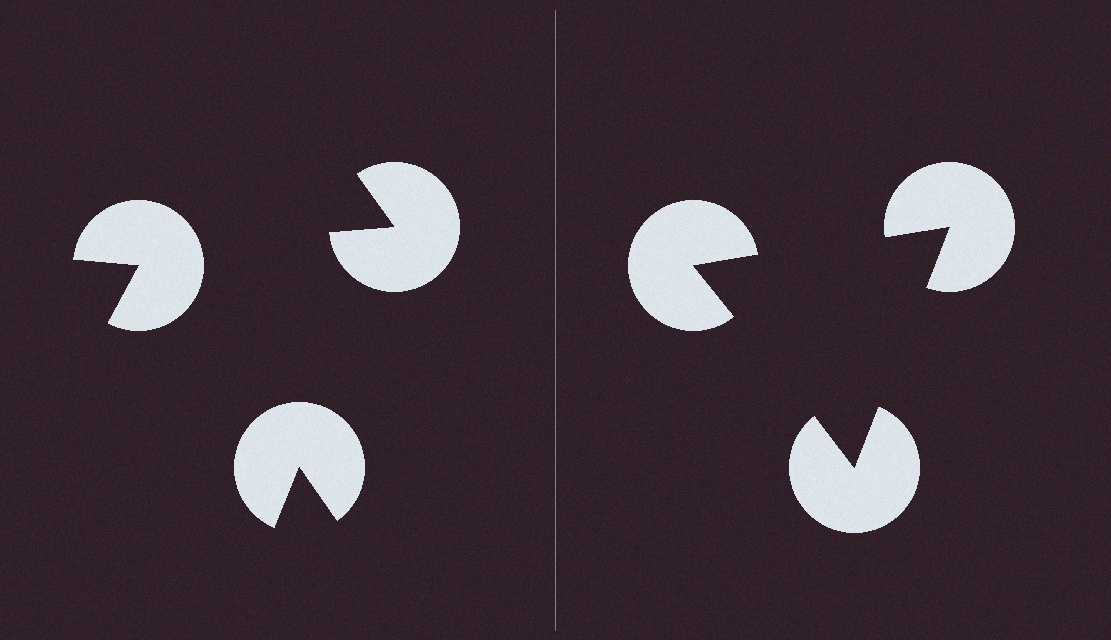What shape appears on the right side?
An illusory triangle.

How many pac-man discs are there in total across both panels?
6 — 3 on each side.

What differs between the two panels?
The pac-man discs are positioned identically on both sides; only the wedge orientations differ. On the right they align to a triangle; on the left they are misaligned.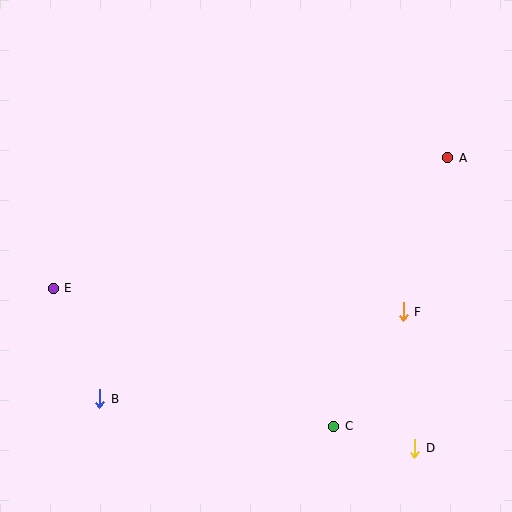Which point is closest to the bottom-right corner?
Point D is closest to the bottom-right corner.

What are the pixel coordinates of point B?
Point B is at (100, 399).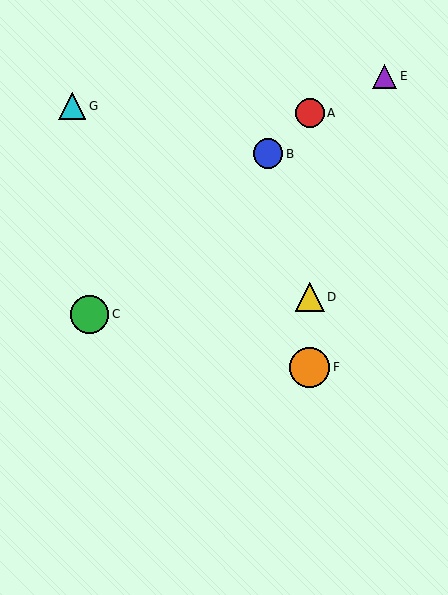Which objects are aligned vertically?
Objects A, D, F are aligned vertically.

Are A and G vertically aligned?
No, A is at x≈310 and G is at x≈72.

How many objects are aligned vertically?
3 objects (A, D, F) are aligned vertically.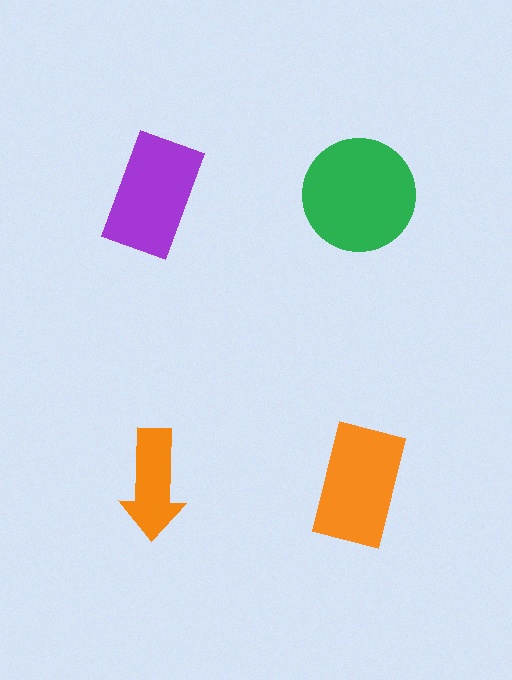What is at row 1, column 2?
A green circle.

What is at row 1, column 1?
A purple rectangle.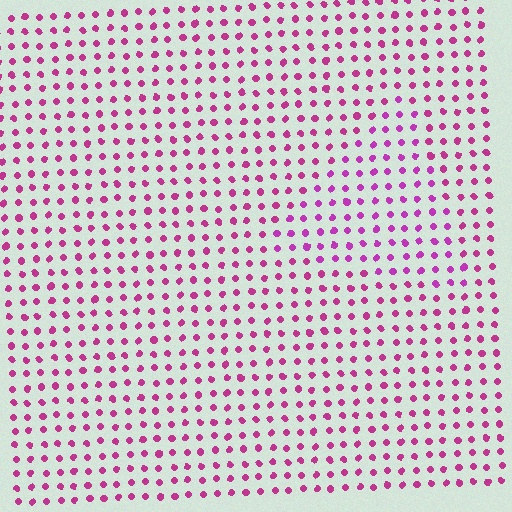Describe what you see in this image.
The image is filled with small magenta elements in a uniform arrangement. A triangle-shaped region is visible where the elements are tinted to a slightly different hue, forming a subtle color boundary.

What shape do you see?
I see a triangle.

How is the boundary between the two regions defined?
The boundary is defined purely by a slight shift in hue (about 18 degrees). Spacing, size, and orientation are identical on both sides.